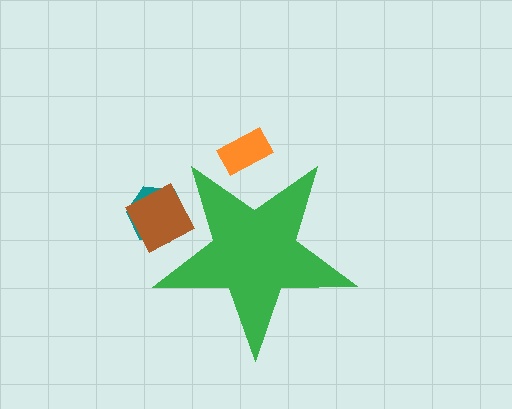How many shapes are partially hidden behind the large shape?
3 shapes are partially hidden.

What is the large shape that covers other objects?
A green star.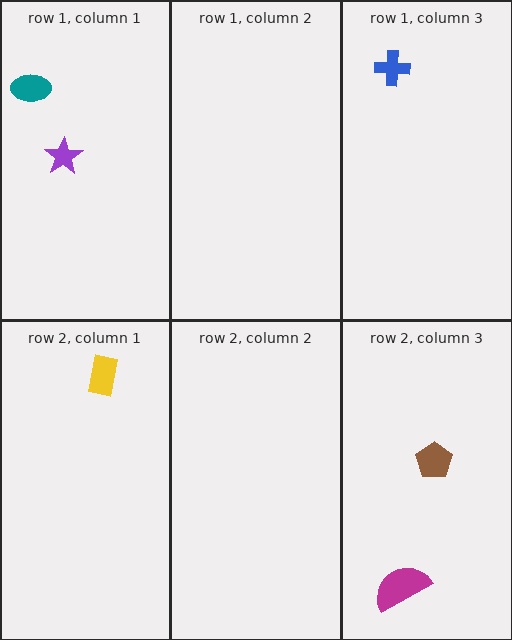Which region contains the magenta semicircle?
The row 2, column 3 region.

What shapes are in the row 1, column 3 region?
The blue cross.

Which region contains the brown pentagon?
The row 2, column 3 region.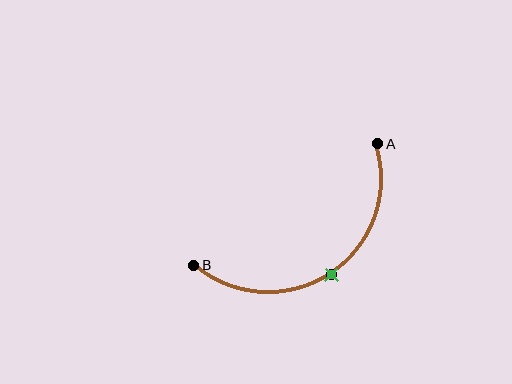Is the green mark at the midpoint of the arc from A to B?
Yes. The green mark lies on the arc at equal arc-length from both A and B — it is the arc midpoint.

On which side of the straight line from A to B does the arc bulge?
The arc bulges below the straight line connecting A and B.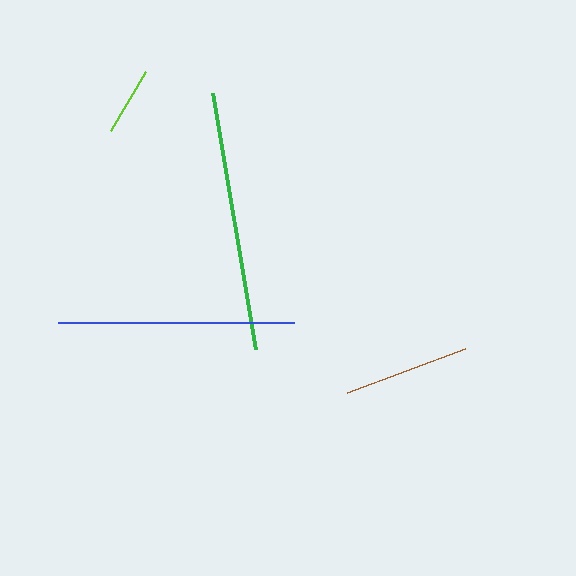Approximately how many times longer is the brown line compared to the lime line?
The brown line is approximately 1.8 times the length of the lime line.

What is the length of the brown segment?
The brown segment is approximately 126 pixels long.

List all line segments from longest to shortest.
From longest to shortest: green, blue, brown, lime.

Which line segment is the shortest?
The lime line is the shortest at approximately 68 pixels.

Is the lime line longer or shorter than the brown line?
The brown line is longer than the lime line.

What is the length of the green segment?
The green segment is approximately 259 pixels long.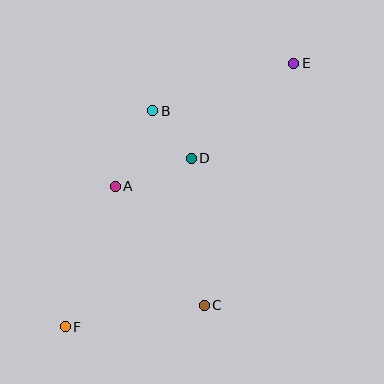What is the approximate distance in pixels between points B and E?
The distance between B and E is approximately 149 pixels.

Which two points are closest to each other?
Points B and D are closest to each other.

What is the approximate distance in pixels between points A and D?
The distance between A and D is approximately 81 pixels.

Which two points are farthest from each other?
Points E and F are farthest from each other.